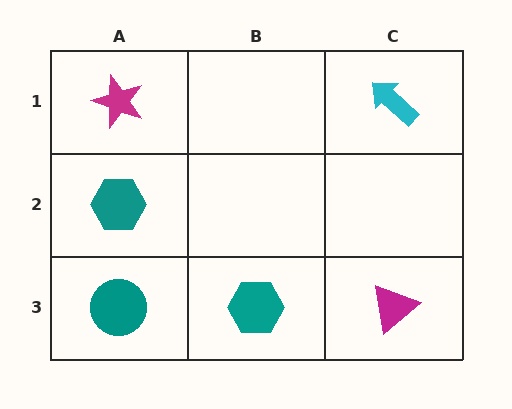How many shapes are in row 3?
3 shapes.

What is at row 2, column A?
A teal hexagon.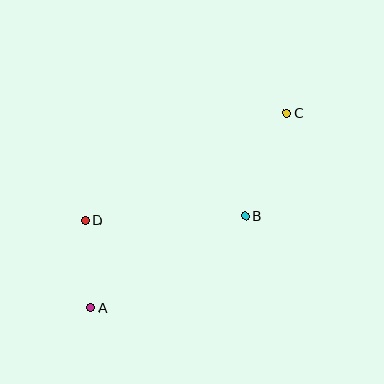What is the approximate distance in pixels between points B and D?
The distance between B and D is approximately 160 pixels.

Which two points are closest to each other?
Points A and D are closest to each other.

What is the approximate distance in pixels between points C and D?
The distance between C and D is approximately 229 pixels.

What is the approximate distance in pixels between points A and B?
The distance between A and B is approximately 180 pixels.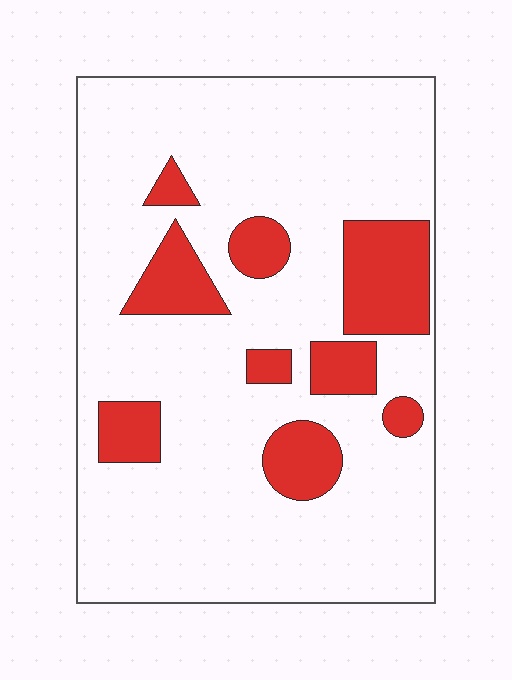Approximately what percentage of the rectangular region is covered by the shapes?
Approximately 20%.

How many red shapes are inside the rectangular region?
9.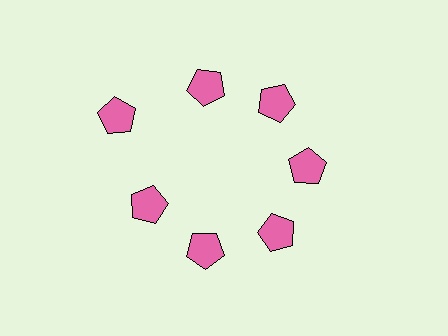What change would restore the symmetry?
The symmetry would be restored by moving it inward, back onto the ring so that all 7 pentagons sit at equal angles and equal distance from the center.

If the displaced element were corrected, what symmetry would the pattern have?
It would have 7-fold rotational symmetry — the pattern would map onto itself every 51 degrees.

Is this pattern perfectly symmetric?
No. The 7 pink pentagons are arranged in a ring, but one element near the 10 o'clock position is pushed outward from the center, breaking the 7-fold rotational symmetry.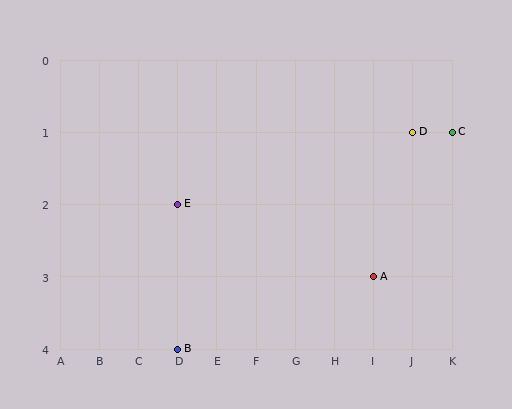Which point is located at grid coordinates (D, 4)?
Point B is at (D, 4).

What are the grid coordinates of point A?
Point A is at grid coordinates (I, 3).